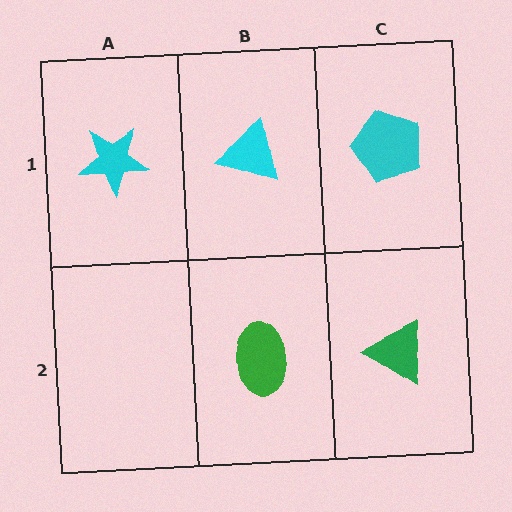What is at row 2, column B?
A green ellipse.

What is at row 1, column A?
A cyan star.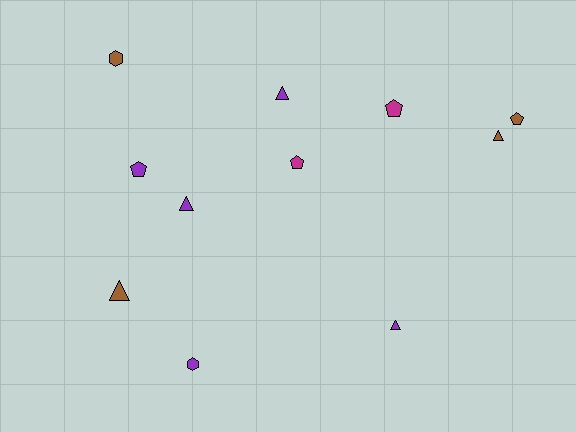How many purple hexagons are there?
There is 1 purple hexagon.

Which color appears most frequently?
Purple, with 5 objects.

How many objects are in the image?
There are 11 objects.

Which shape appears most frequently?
Triangle, with 5 objects.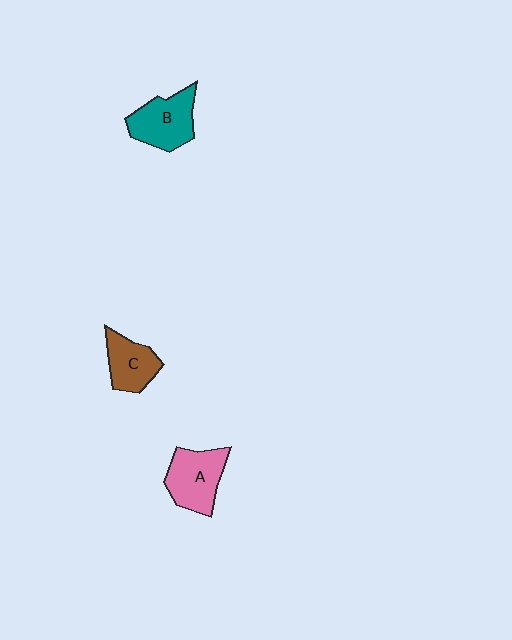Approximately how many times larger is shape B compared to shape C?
Approximately 1.3 times.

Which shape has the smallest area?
Shape C (brown).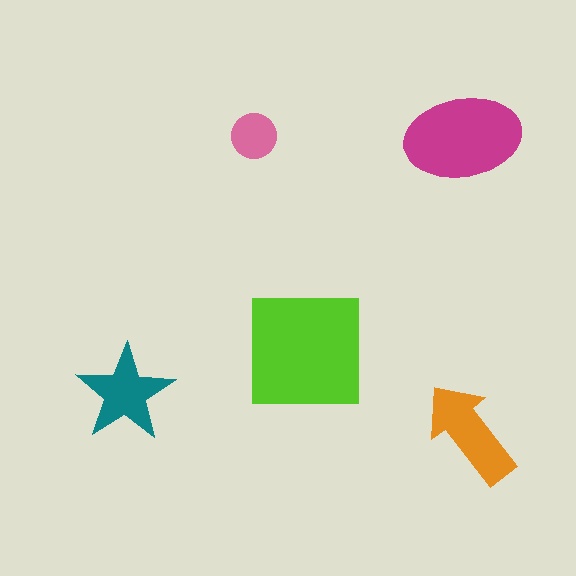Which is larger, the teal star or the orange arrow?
The orange arrow.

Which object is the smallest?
The pink circle.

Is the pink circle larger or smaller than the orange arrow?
Smaller.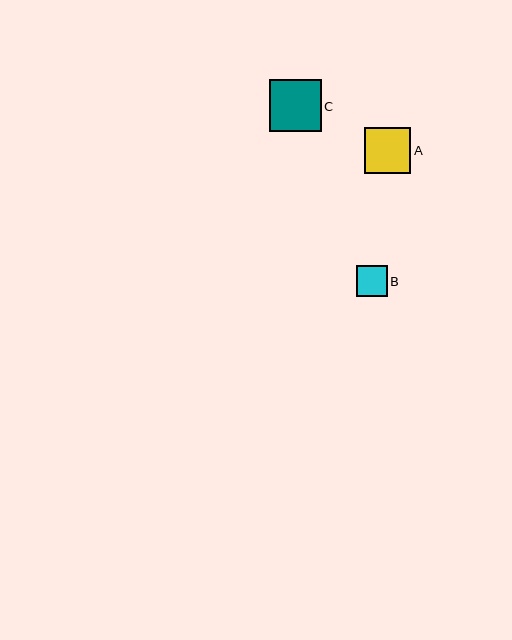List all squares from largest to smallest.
From largest to smallest: C, A, B.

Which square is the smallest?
Square B is the smallest with a size of approximately 31 pixels.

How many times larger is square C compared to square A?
Square C is approximately 1.1 times the size of square A.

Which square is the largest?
Square C is the largest with a size of approximately 52 pixels.